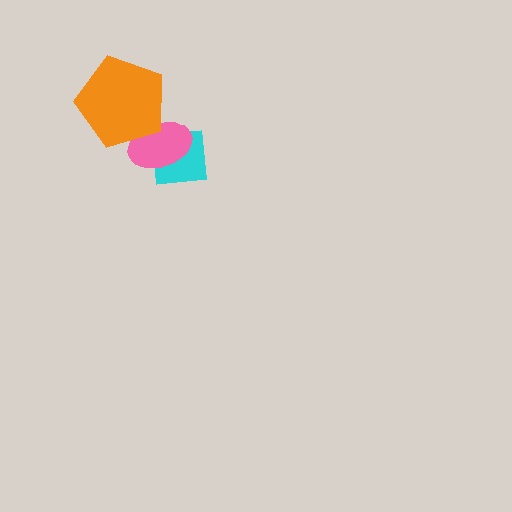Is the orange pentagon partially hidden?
No, no other shape covers it.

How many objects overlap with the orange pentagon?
1 object overlaps with the orange pentagon.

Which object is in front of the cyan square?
The pink ellipse is in front of the cyan square.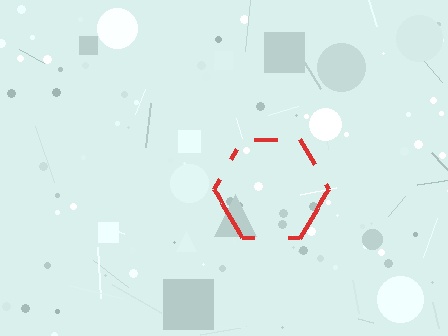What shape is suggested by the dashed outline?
The dashed outline suggests a hexagon.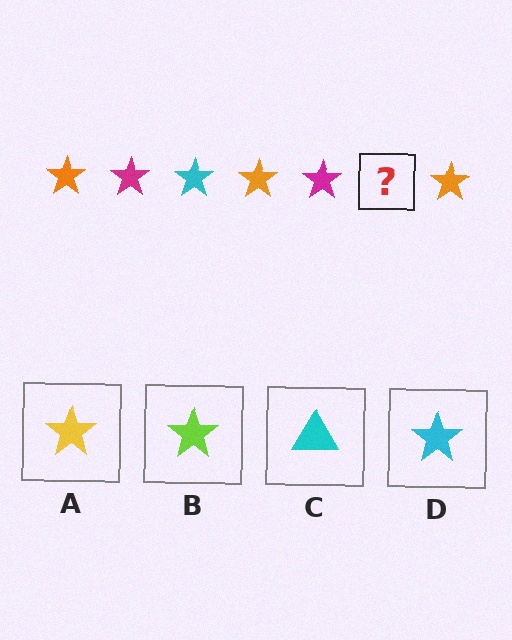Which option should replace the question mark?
Option D.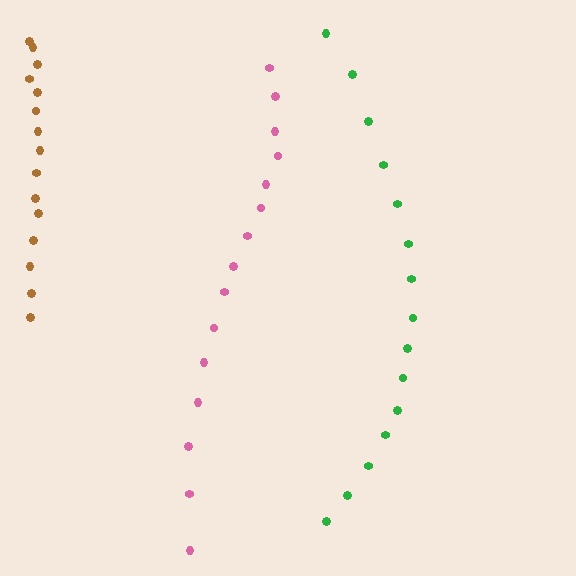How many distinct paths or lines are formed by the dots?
There are 3 distinct paths.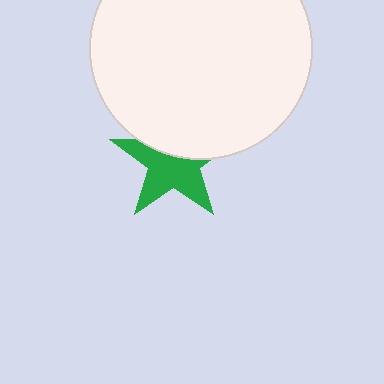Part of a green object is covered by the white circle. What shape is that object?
It is a star.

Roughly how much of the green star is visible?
About half of it is visible (roughly 60%).